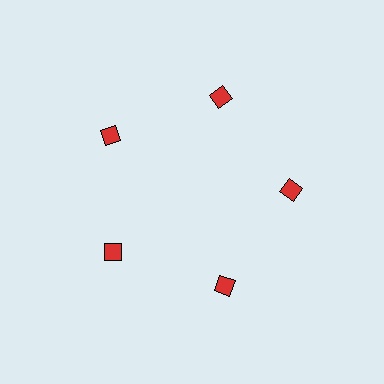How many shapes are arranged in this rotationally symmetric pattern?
There are 5 shapes, arranged in 5 groups of 1.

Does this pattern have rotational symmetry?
Yes, this pattern has 5-fold rotational symmetry. It looks the same after rotating 72 degrees around the center.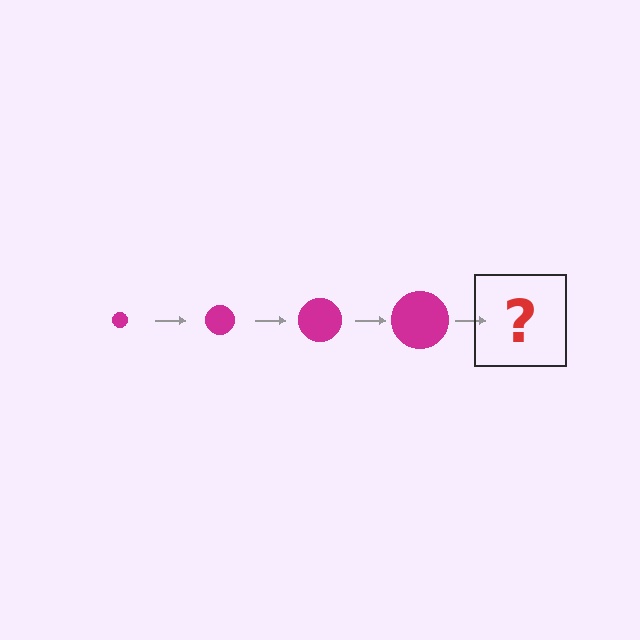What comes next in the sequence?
The next element should be a magenta circle, larger than the previous one.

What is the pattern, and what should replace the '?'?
The pattern is that the circle gets progressively larger each step. The '?' should be a magenta circle, larger than the previous one.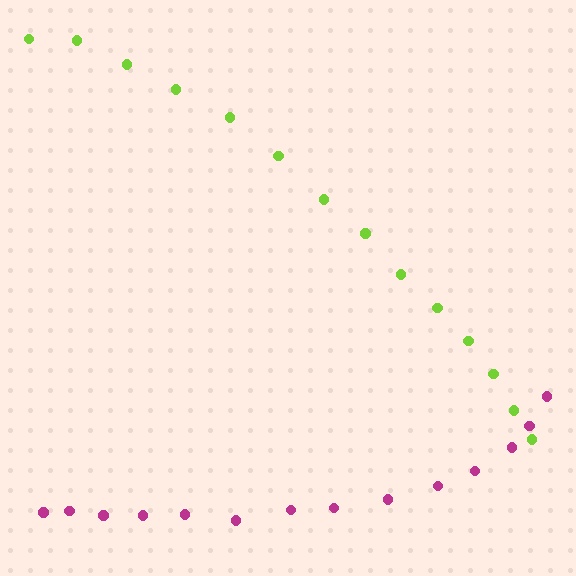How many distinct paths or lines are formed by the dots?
There are 2 distinct paths.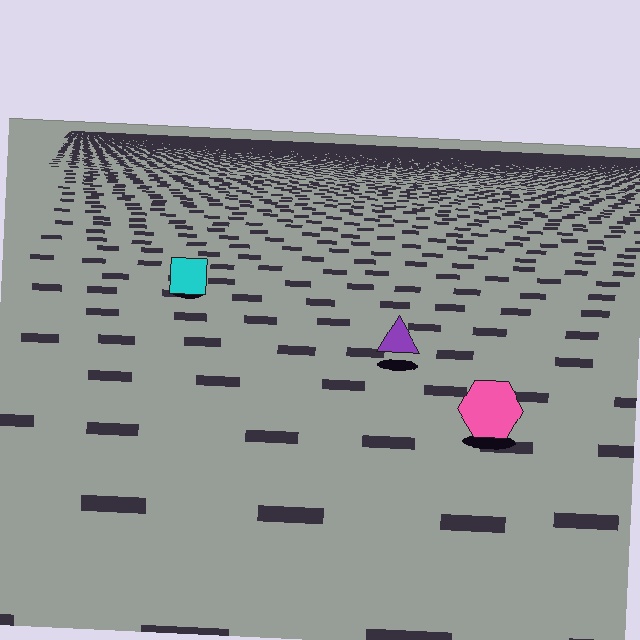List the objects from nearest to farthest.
From nearest to farthest: the pink hexagon, the purple triangle, the cyan square.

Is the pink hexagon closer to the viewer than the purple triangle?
Yes. The pink hexagon is closer — you can tell from the texture gradient: the ground texture is coarser near it.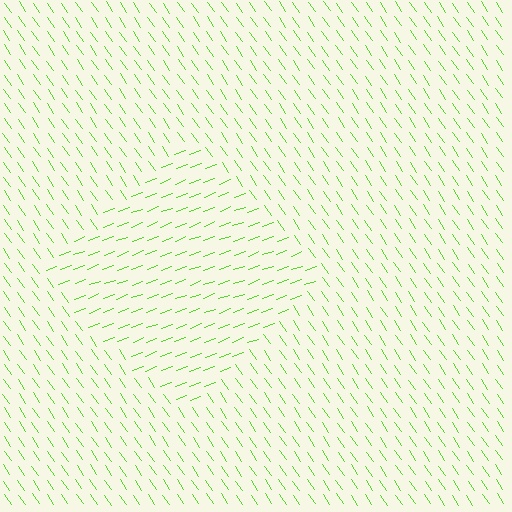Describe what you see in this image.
The image is filled with small lime line segments. A diamond region in the image has lines oriented differently from the surrounding lines, creating a visible texture boundary.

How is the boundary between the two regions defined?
The boundary is defined purely by a change in line orientation (approximately 76 degrees difference). All lines are the same color and thickness.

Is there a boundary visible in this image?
Yes, there is a texture boundary formed by a change in line orientation.